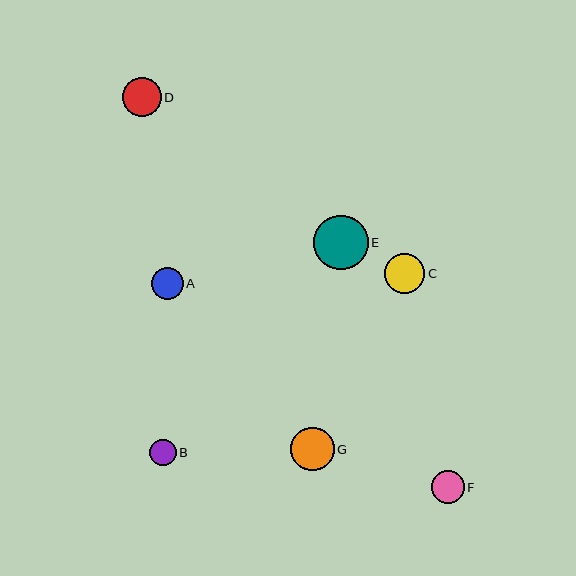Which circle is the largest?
Circle E is the largest with a size of approximately 55 pixels.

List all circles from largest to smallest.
From largest to smallest: E, G, C, D, F, A, B.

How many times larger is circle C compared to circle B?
Circle C is approximately 1.5 times the size of circle B.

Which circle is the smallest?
Circle B is the smallest with a size of approximately 26 pixels.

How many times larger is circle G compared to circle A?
Circle G is approximately 1.4 times the size of circle A.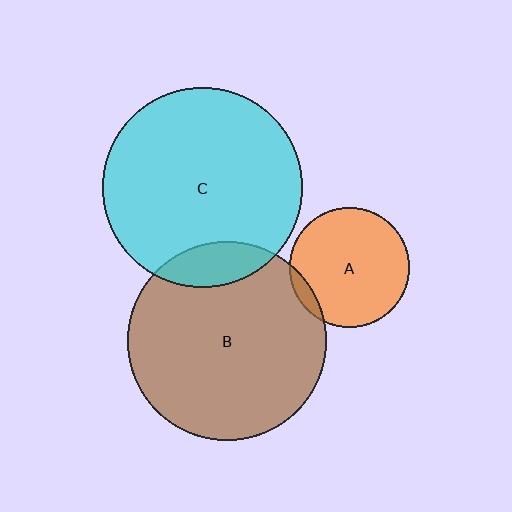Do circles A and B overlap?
Yes.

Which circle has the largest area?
Circle C (cyan).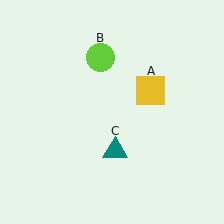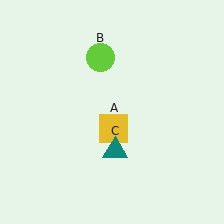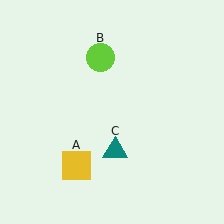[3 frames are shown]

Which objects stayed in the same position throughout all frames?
Lime circle (object B) and teal triangle (object C) remained stationary.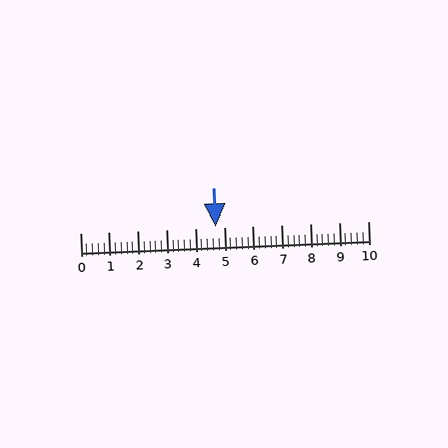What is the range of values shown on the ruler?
The ruler shows values from 0 to 10.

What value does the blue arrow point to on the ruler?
The blue arrow points to approximately 4.7.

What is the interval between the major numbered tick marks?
The major tick marks are spaced 1 units apart.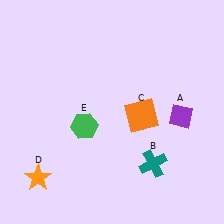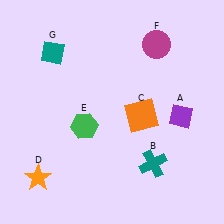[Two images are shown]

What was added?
A magenta circle (F), a teal diamond (G) were added in Image 2.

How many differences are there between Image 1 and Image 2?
There are 2 differences between the two images.